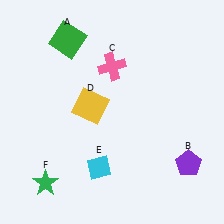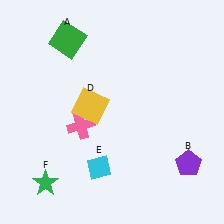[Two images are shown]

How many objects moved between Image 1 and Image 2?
1 object moved between the two images.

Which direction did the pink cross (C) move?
The pink cross (C) moved down.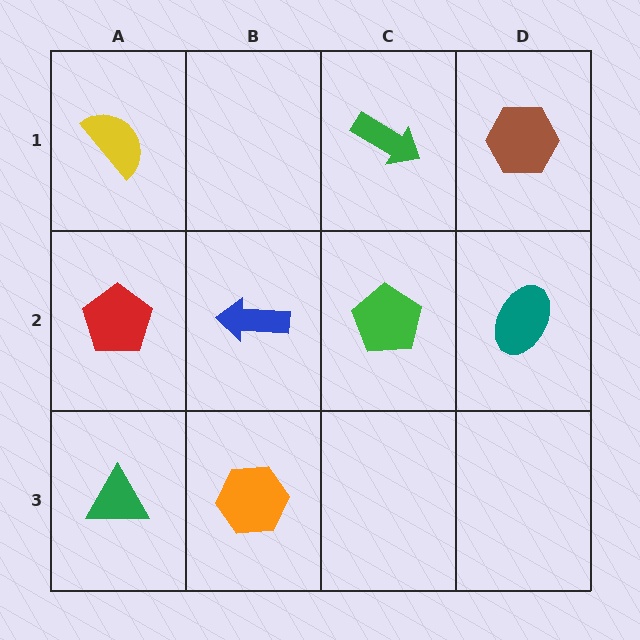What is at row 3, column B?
An orange hexagon.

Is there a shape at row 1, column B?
No, that cell is empty.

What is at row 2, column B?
A blue arrow.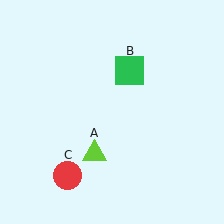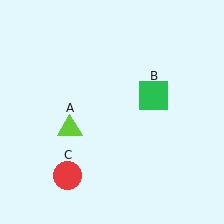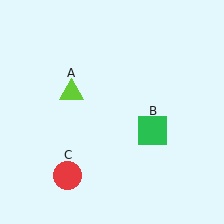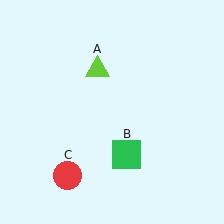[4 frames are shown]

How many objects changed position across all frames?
2 objects changed position: lime triangle (object A), green square (object B).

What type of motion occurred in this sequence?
The lime triangle (object A), green square (object B) rotated clockwise around the center of the scene.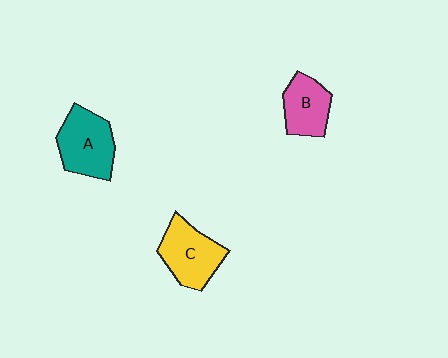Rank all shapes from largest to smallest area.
From largest to smallest: A (teal), C (yellow), B (pink).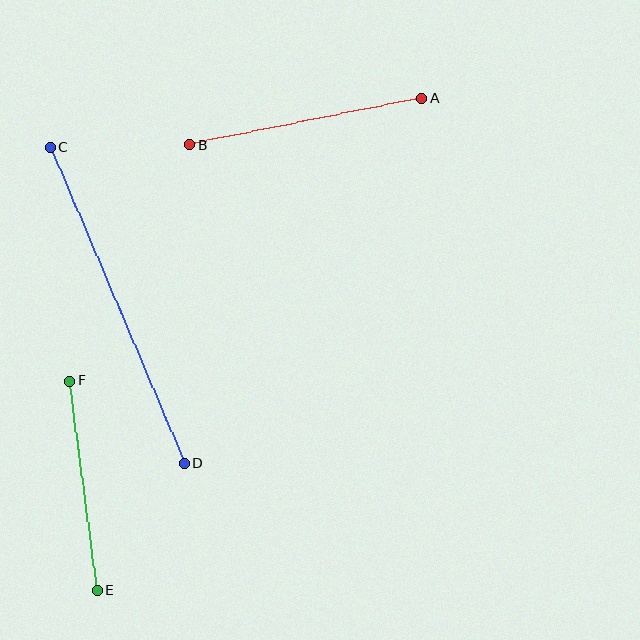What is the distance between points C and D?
The distance is approximately 343 pixels.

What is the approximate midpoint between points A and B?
The midpoint is at approximately (306, 122) pixels.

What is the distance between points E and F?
The distance is approximately 211 pixels.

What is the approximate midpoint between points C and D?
The midpoint is at approximately (117, 305) pixels.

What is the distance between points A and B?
The distance is approximately 237 pixels.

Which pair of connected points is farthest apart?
Points C and D are farthest apart.